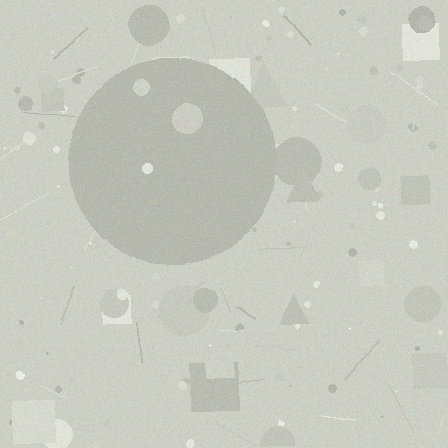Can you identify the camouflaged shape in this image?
The camouflaged shape is a circle.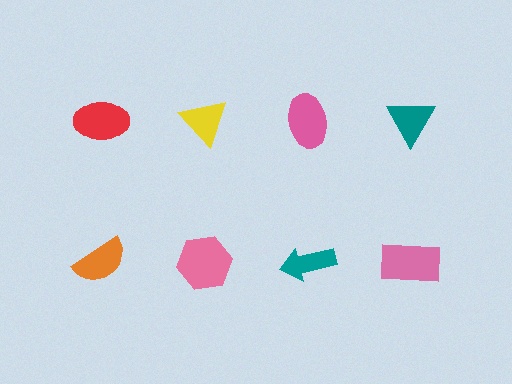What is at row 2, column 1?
An orange semicircle.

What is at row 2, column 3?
A teal arrow.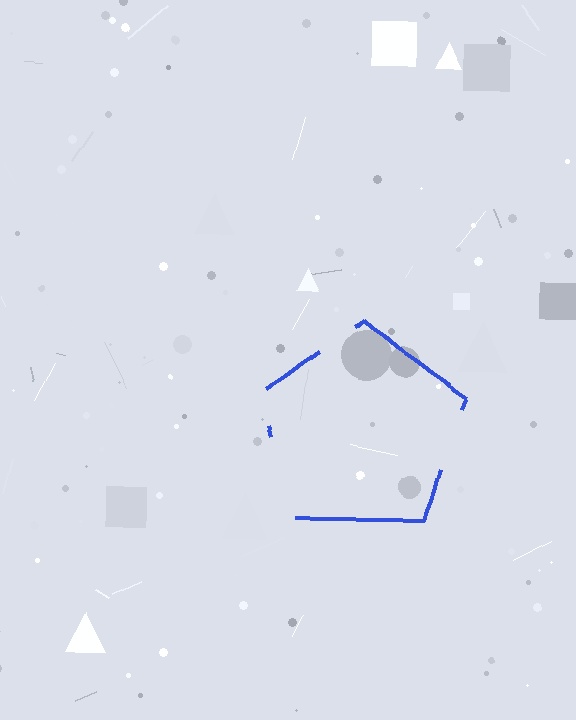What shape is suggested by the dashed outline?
The dashed outline suggests a pentagon.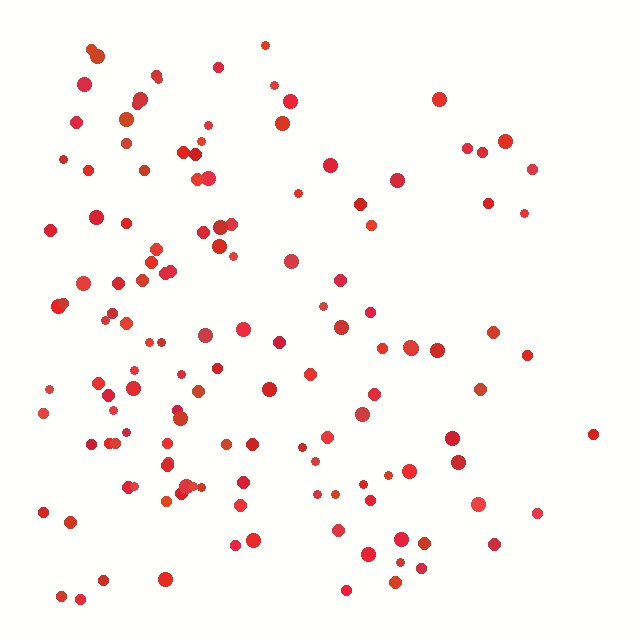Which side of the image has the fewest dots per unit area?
The right.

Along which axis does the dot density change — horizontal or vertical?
Horizontal.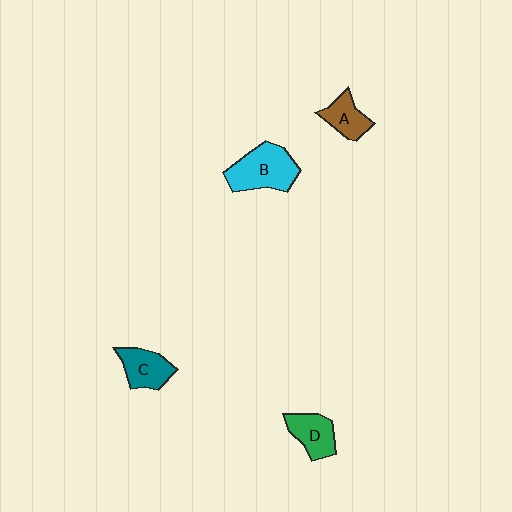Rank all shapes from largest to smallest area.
From largest to smallest: B (cyan), C (teal), D (green), A (brown).